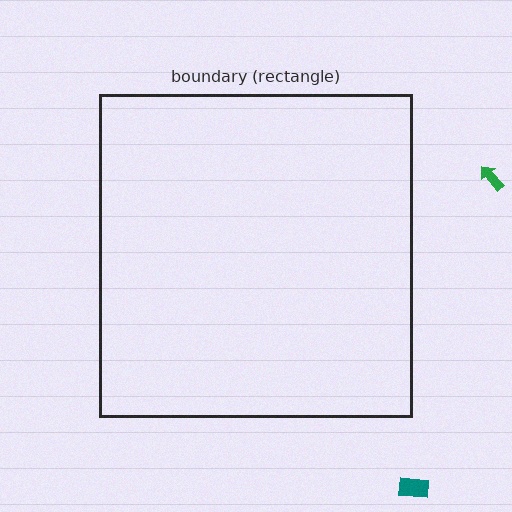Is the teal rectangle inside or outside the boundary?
Outside.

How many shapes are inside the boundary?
0 inside, 2 outside.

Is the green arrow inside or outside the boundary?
Outside.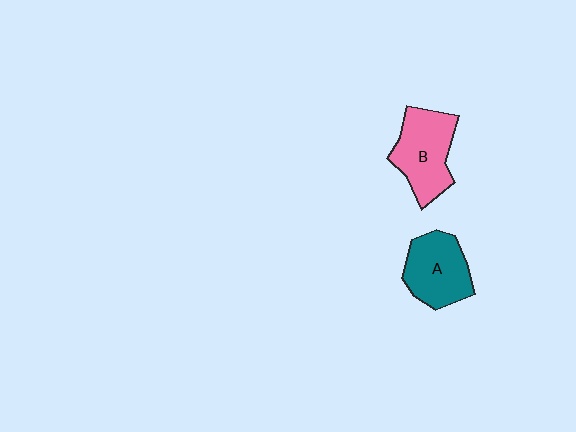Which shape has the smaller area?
Shape A (teal).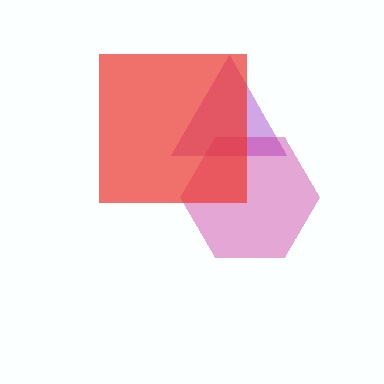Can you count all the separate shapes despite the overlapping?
Yes, there are 3 separate shapes.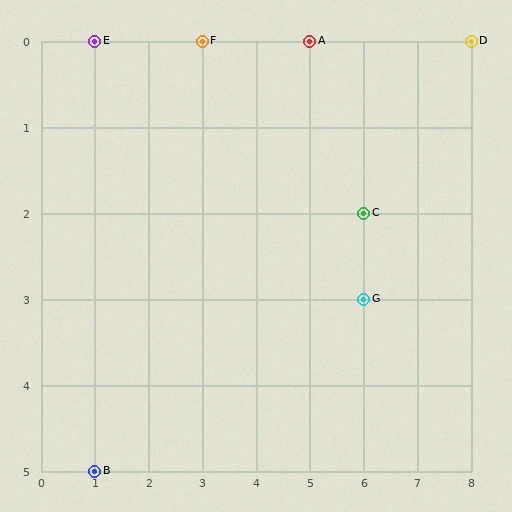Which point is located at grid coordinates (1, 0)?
Point E is at (1, 0).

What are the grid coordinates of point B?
Point B is at grid coordinates (1, 5).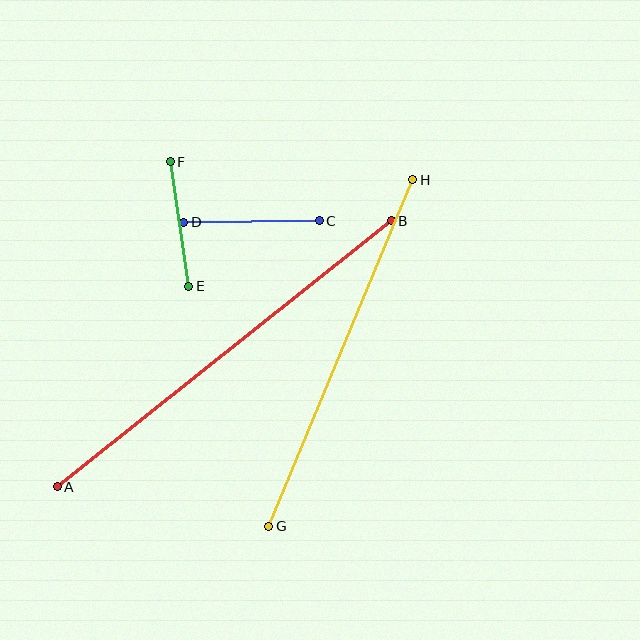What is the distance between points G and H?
The distance is approximately 376 pixels.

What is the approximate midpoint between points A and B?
The midpoint is at approximately (224, 354) pixels.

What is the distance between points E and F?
The distance is approximately 125 pixels.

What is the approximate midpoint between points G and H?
The midpoint is at approximately (341, 353) pixels.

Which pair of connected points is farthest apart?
Points A and B are farthest apart.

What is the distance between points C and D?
The distance is approximately 136 pixels.